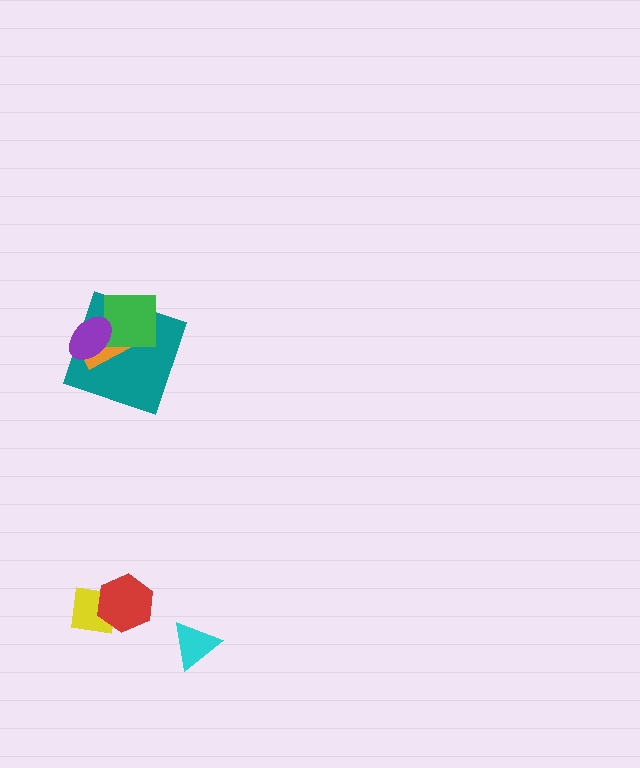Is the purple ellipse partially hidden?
No, no other shape covers it.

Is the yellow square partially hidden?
Yes, it is partially covered by another shape.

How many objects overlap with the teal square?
3 objects overlap with the teal square.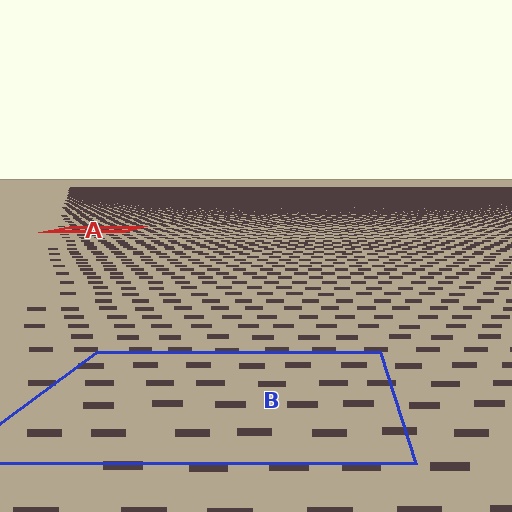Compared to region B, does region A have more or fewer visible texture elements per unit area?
Region A has more texture elements per unit area — they are packed more densely because it is farther away.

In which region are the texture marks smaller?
The texture marks are smaller in region A, because it is farther away.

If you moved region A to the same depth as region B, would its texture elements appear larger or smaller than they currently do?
They would appear larger. At a closer depth, the same texture elements are projected at a bigger on-screen size.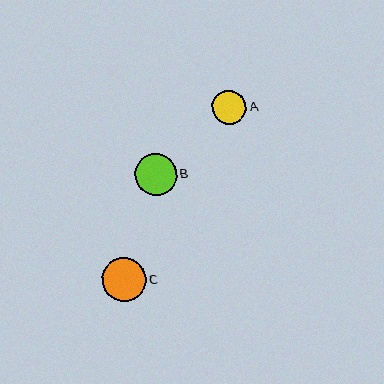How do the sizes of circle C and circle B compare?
Circle C and circle B are approximately the same size.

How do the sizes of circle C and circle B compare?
Circle C and circle B are approximately the same size.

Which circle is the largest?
Circle C is the largest with a size of approximately 44 pixels.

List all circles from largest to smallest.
From largest to smallest: C, B, A.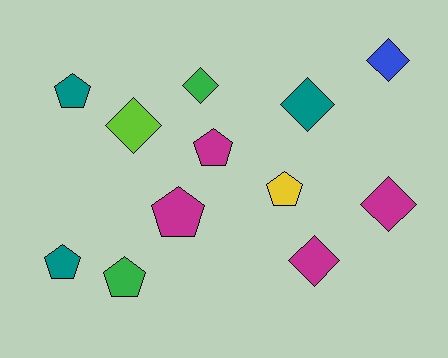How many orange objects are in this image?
There are no orange objects.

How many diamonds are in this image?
There are 6 diamonds.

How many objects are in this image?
There are 12 objects.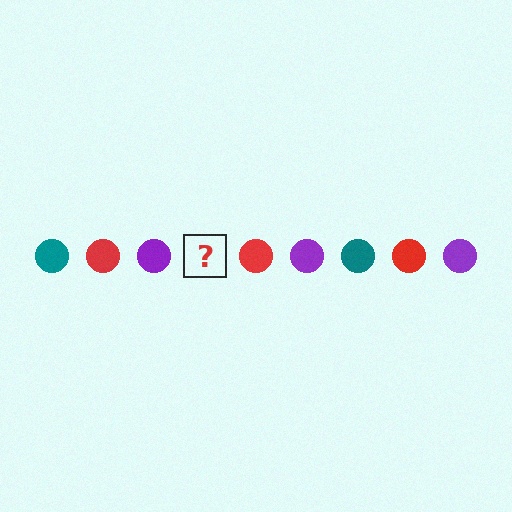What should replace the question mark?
The question mark should be replaced with a teal circle.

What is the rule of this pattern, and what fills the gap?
The rule is that the pattern cycles through teal, red, purple circles. The gap should be filled with a teal circle.